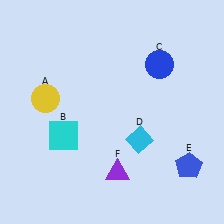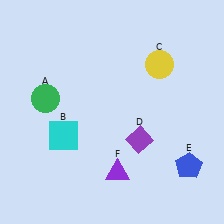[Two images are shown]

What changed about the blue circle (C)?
In Image 1, C is blue. In Image 2, it changed to yellow.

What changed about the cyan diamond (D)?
In Image 1, D is cyan. In Image 2, it changed to purple.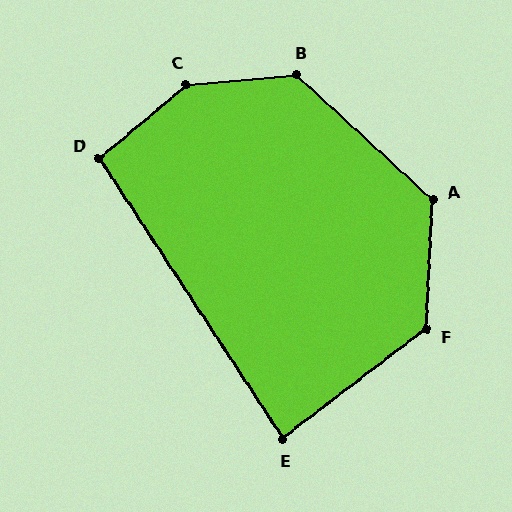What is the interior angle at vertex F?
Approximately 130 degrees (obtuse).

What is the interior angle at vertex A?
Approximately 130 degrees (obtuse).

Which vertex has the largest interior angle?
C, at approximately 145 degrees.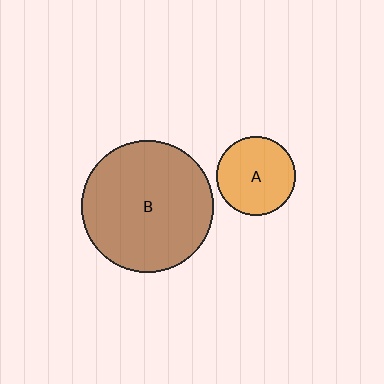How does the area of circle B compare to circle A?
Approximately 2.8 times.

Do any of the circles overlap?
No, none of the circles overlap.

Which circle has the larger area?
Circle B (brown).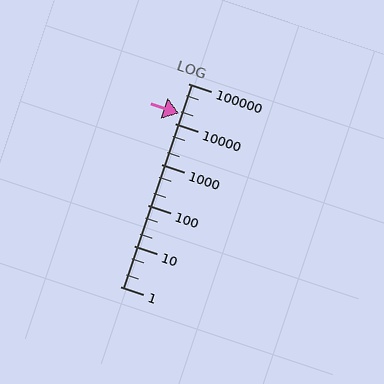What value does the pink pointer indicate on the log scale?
The pointer indicates approximately 18000.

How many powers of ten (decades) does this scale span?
The scale spans 5 decades, from 1 to 100000.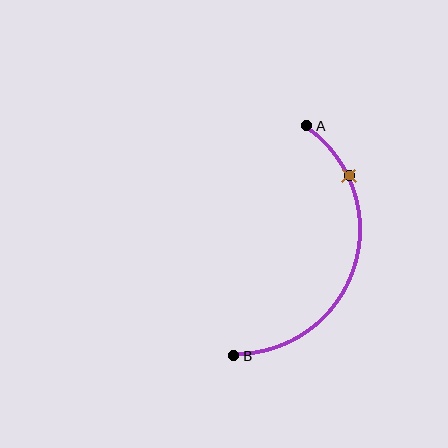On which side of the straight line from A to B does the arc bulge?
The arc bulges to the right of the straight line connecting A and B.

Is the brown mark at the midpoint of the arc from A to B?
No. The brown mark lies on the arc but is closer to endpoint A. The arc midpoint would be at the point on the curve equidistant along the arc from both A and B.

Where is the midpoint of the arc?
The arc midpoint is the point on the curve farthest from the straight line joining A and B. It sits to the right of that line.